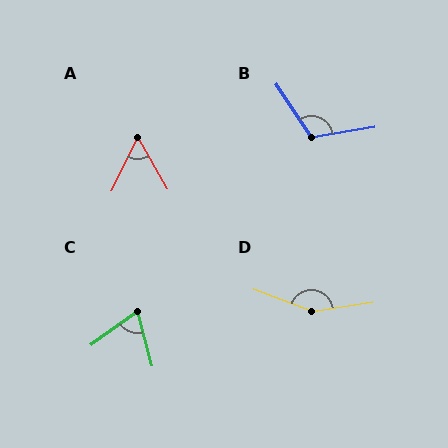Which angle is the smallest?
A, at approximately 57 degrees.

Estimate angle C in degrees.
Approximately 70 degrees.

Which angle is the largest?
D, at approximately 151 degrees.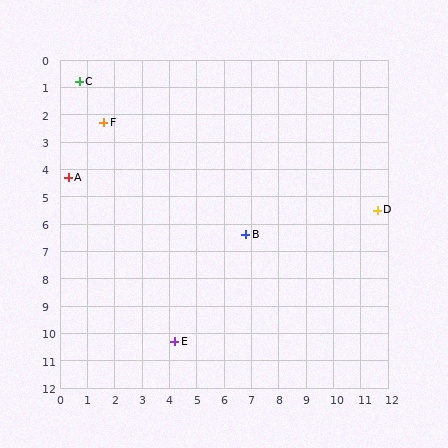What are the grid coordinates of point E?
Point E is at approximately (4.2, 10.3).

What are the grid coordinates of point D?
Point D is at approximately (11.6, 5.5).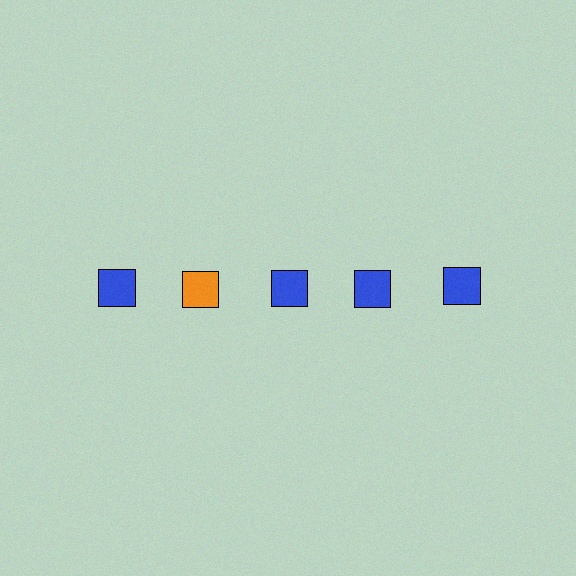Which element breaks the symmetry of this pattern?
The orange square in the top row, second from left column breaks the symmetry. All other shapes are blue squares.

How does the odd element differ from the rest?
It has a different color: orange instead of blue.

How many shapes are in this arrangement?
There are 5 shapes arranged in a grid pattern.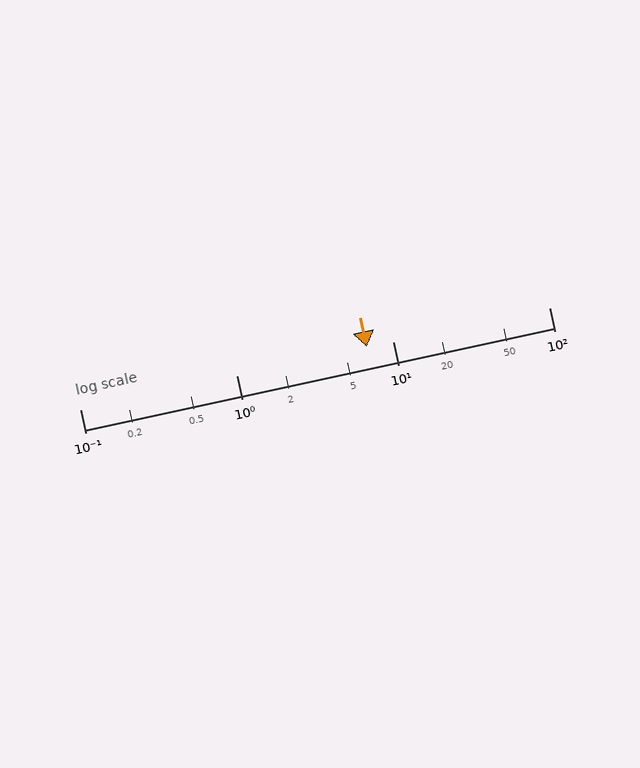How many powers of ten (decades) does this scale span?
The scale spans 3 decades, from 0.1 to 100.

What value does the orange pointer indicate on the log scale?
The pointer indicates approximately 6.8.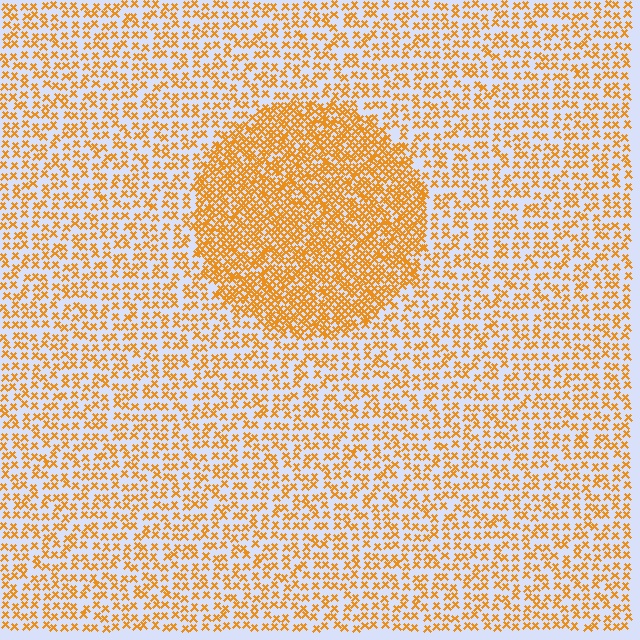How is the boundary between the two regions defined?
The boundary is defined by a change in element density (approximately 2.2x ratio). All elements are the same color, size, and shape.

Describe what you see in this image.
The image contains small orange elements arranged at two different densities. A circle-shaped region is visible where the elements are more densely packed than the surrounding area.